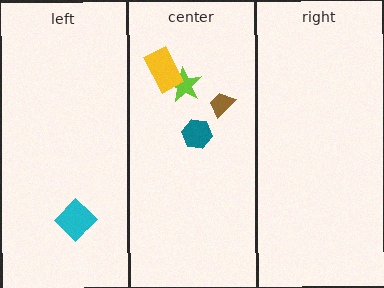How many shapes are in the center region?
4.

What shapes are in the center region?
The teal hexagon, the lime star, the yellow rectangle, the brown trapezoid.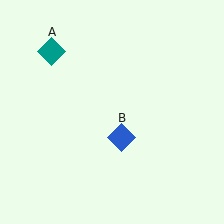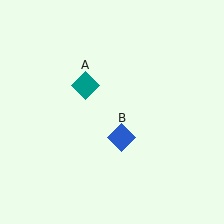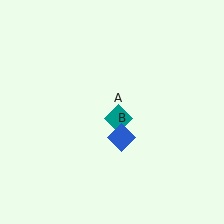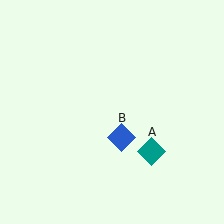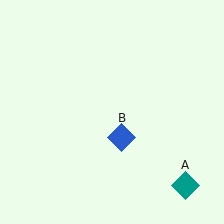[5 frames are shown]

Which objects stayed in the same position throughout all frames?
Blue diamond (object B) remained stationary.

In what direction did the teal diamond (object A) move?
The teal diamond (object A) moved down and to the right.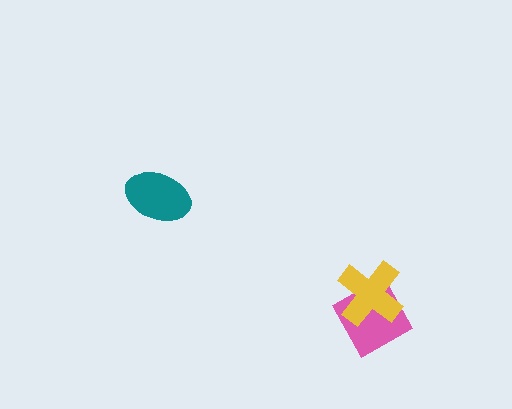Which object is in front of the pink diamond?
The yellow cross is in front of the pink diamond.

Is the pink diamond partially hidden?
Yes, it is partially covered by another shape.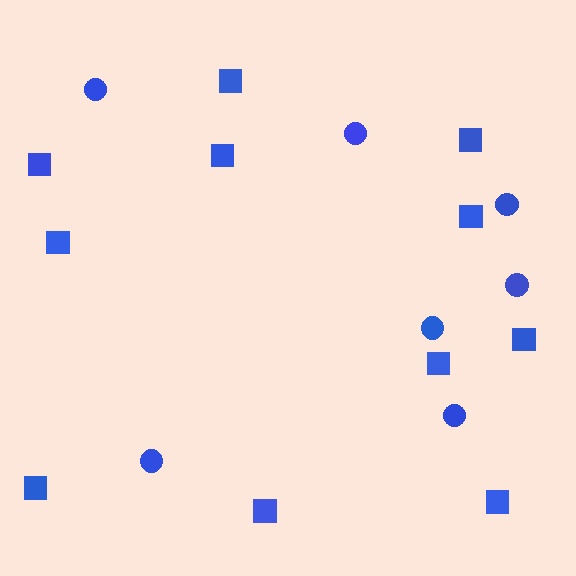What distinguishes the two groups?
There are 2 groups: one group of circles (7) and one group of squares (11).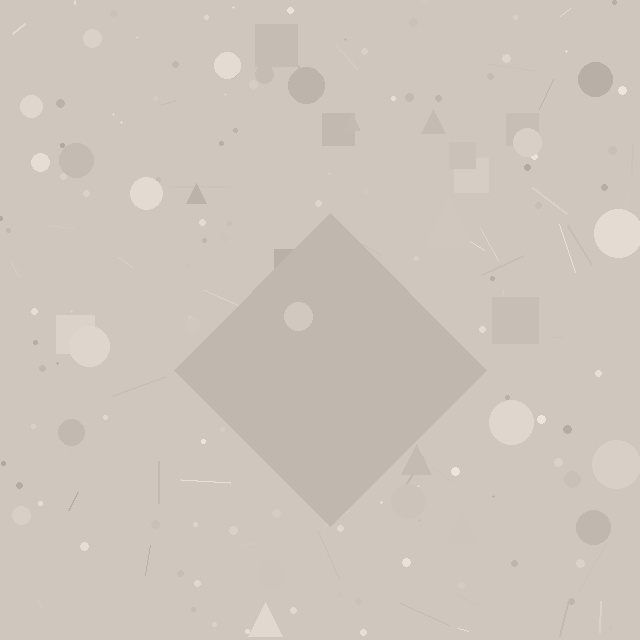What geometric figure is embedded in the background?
A diamond is embedded in the background.